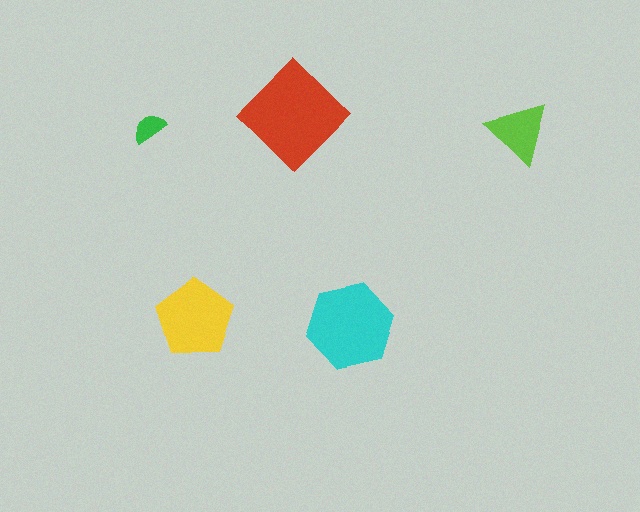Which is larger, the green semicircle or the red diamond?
The red diamond.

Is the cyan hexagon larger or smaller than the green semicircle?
Larger.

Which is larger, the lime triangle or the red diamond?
The red diamond.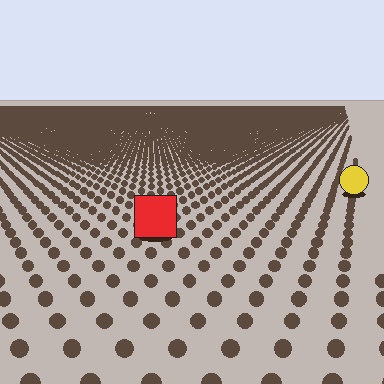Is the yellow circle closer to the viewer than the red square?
No. The red square is closer — you can tell from the texture gradient: the ground texture is coarser near it.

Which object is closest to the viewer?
The red square is closest. The texture marks near it are larger and more spread out.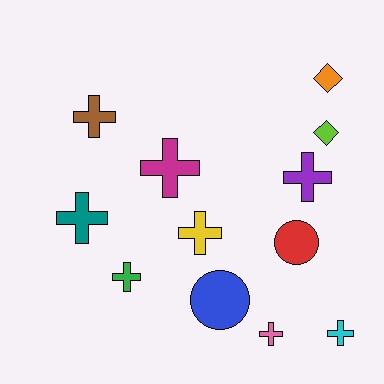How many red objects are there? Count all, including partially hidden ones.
There is 1 red object.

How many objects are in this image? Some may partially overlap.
There are 12 objects.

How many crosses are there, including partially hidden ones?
There are 8 crosses.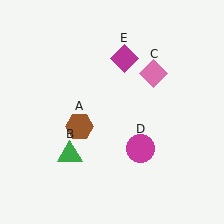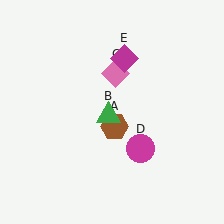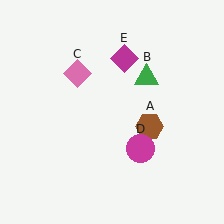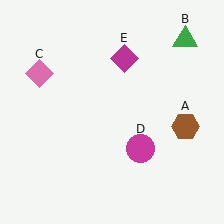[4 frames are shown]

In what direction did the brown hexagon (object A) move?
The brown hexagon (object A) moved right.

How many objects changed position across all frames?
3 objects changed position: brown hexagon (object A), green triangle (object B), pink diamond (object C).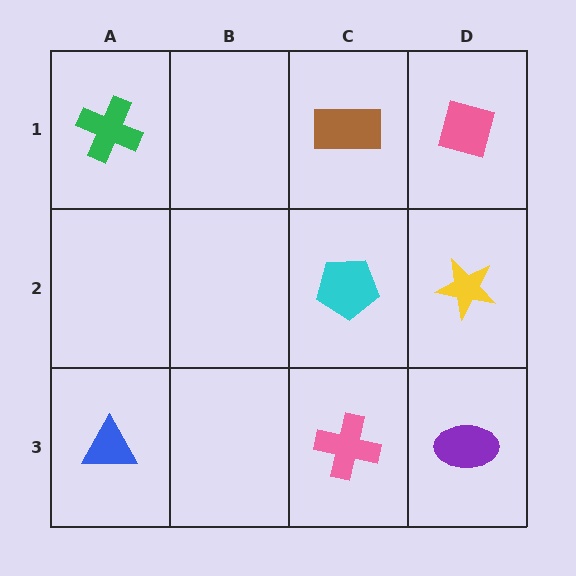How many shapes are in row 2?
2 shapes.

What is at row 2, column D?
A yellow star.